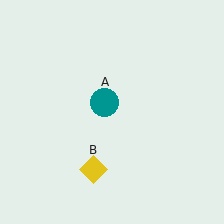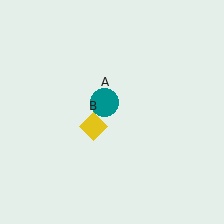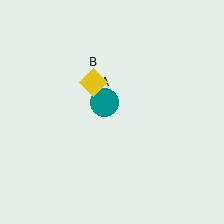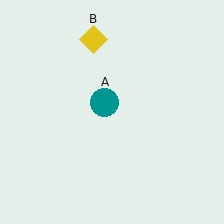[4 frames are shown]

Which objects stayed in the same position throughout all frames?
Teal circle (object A) remained stationary.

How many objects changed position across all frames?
1 object changed position: yellow diamond (object B).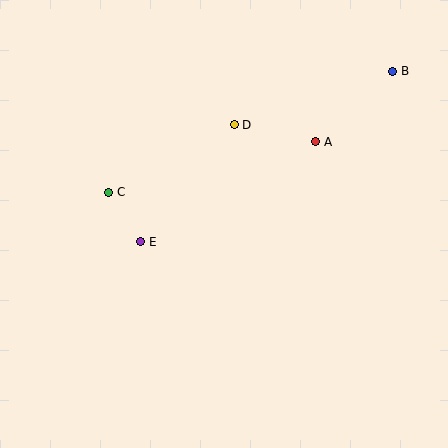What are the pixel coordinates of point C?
Point C is at (109, 192).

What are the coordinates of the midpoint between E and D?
The midpoint between E and D is at (187, 183).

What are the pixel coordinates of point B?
Point B is at (393, 71).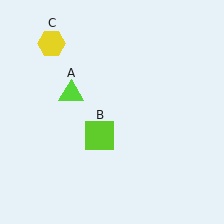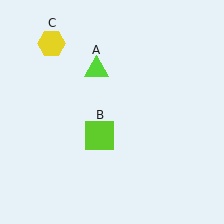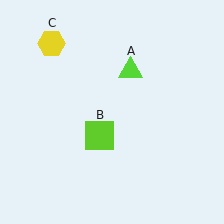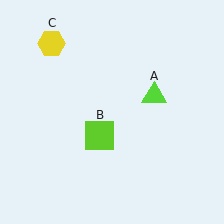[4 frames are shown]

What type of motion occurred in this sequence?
The lime triangle (object A) rotated clockwise around the center of the scene.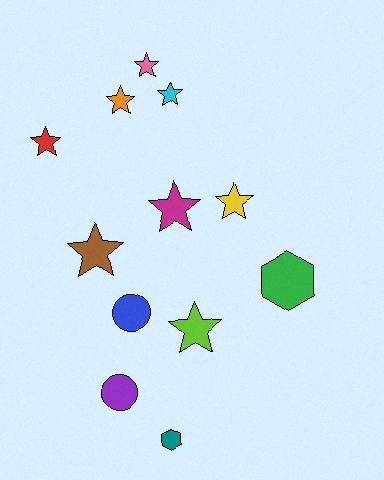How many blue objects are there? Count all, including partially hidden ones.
There is 1 blue object.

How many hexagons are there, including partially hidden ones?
There are 2 hexagons.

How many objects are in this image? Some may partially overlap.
There are 12 objects.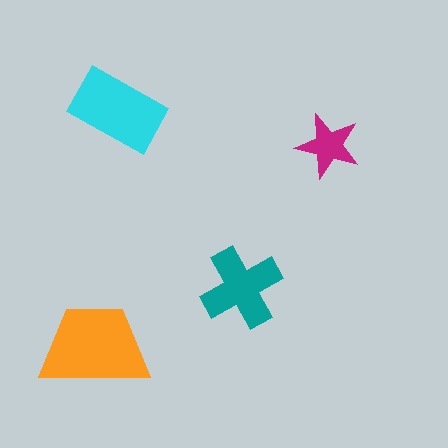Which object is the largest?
The orange trapezoid.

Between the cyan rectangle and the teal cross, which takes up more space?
The cyan rectangle.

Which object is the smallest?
The magenta star.